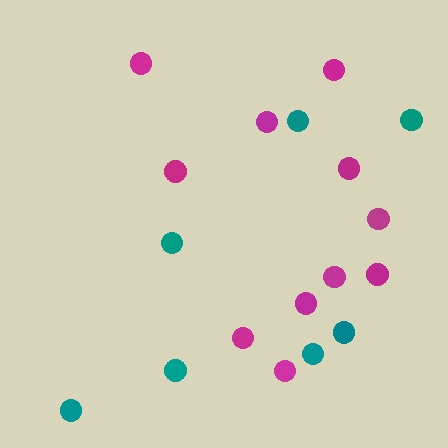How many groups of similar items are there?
There are 2 groups: one group of magenta circles (11) and one group of teal circles (7).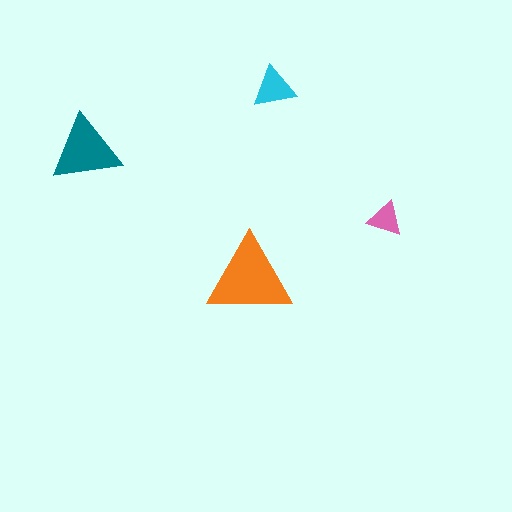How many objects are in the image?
There are 4 objects in the image.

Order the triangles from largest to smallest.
the orange one, the teal one, the cyan one, the pink one.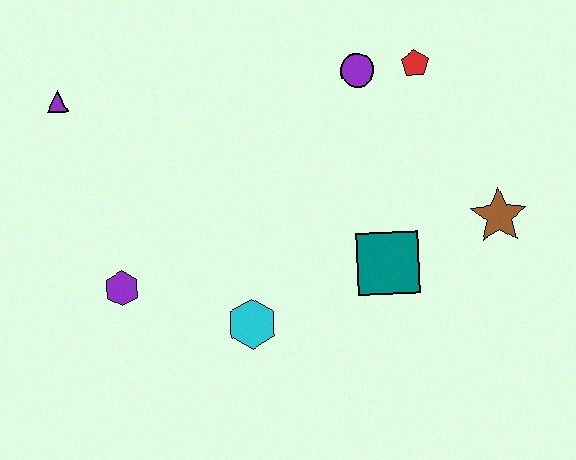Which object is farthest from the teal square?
The purple triangle is farthest from the teal square.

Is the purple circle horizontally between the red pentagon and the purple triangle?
Yes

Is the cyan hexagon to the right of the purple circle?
No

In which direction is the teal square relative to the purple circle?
The teal square is below the purple circle.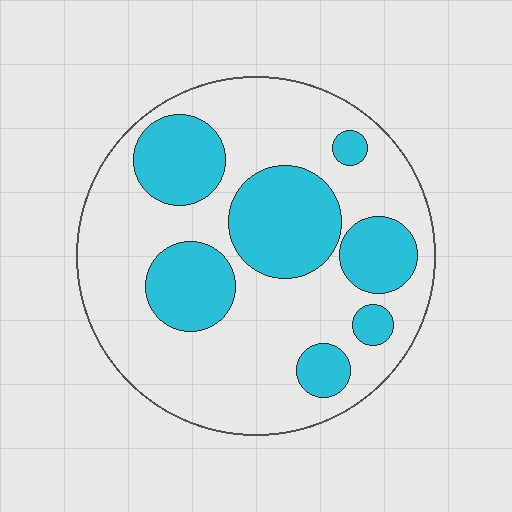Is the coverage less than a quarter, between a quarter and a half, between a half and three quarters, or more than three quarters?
Between a quarter and a half.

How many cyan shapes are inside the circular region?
7.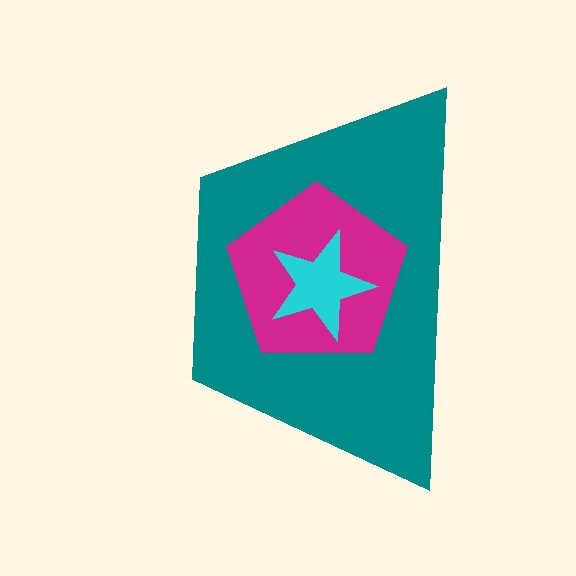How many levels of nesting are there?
3.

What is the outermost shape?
The teal trapezoid.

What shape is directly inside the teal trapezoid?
The magenta pentagon.